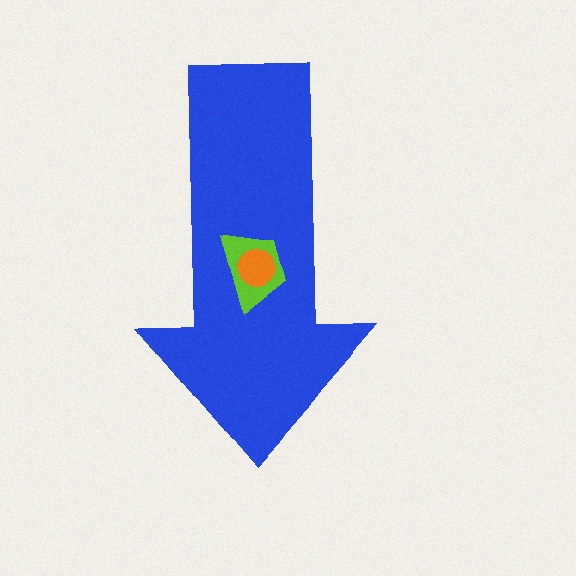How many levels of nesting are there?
3.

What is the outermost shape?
The blue arrow.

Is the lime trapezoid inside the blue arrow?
Yes.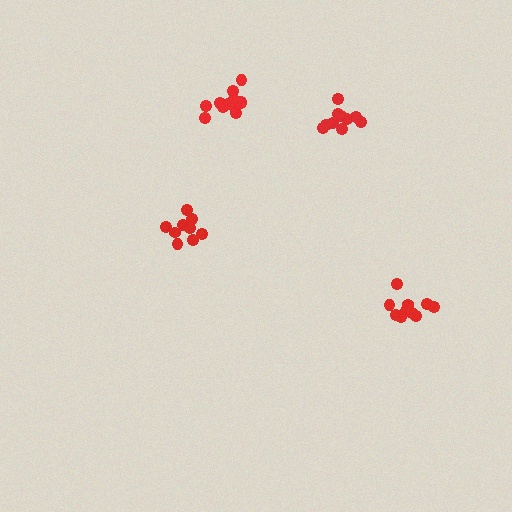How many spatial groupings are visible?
There are 4 spatial groupings.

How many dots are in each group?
Group 1: 9 dots, Group 2: 12 dots, Group 3: 12 dots, Group 4: 10 dots (43 total).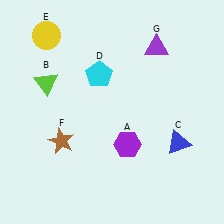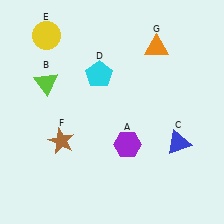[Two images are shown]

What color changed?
The triangle (G) changed from purple in Image 1 to orange in Image 2.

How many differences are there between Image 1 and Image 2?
There is 1 difference between the two images.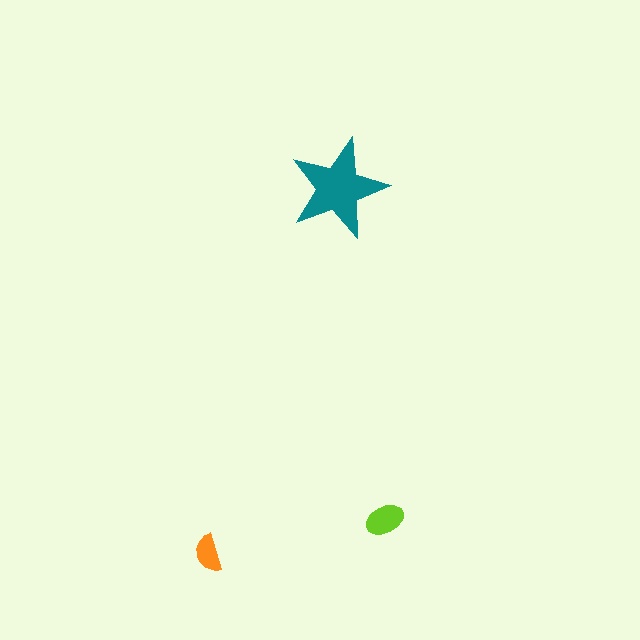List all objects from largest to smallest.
The teal star, the lime ellipse, the orange semicircle.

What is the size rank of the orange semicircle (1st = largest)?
3rd.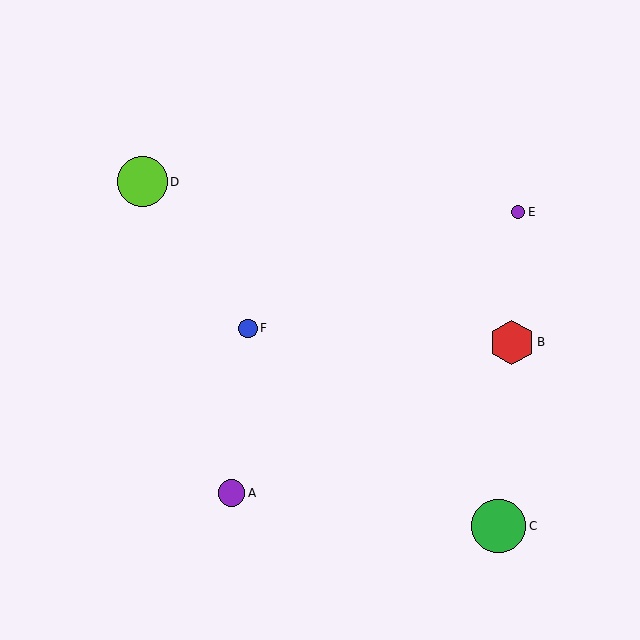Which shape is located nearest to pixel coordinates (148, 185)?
The lime circle (labeled D) at (142, 182) is nearest to that location.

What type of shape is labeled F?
Shape F is a blue circle.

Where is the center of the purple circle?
The center of the purple circle is at (518, 212).